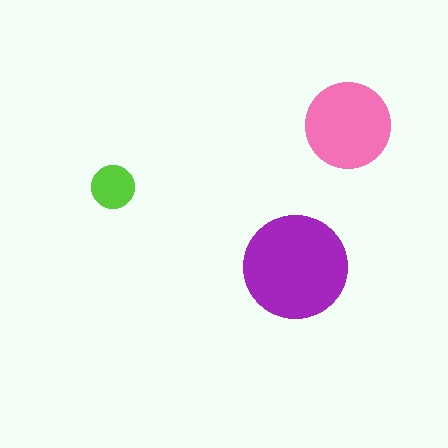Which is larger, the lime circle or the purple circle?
The purple one.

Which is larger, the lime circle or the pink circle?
The pink one.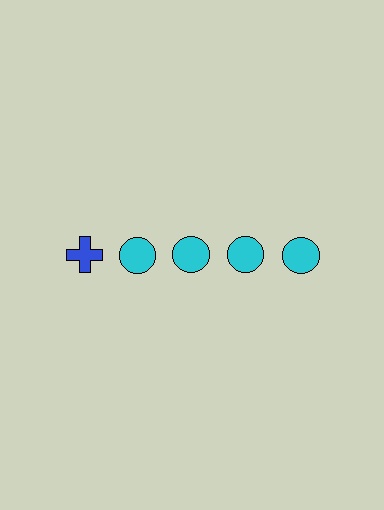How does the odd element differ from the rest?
It differs in both color (blue instead of cyan) and shape (cross instead of circle).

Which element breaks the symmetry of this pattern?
The blue cross in the top row, leftmost column breaks the symmetry. All other shapes are cyan circles.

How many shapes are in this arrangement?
There are 5 shapes arranged in a grid pattern.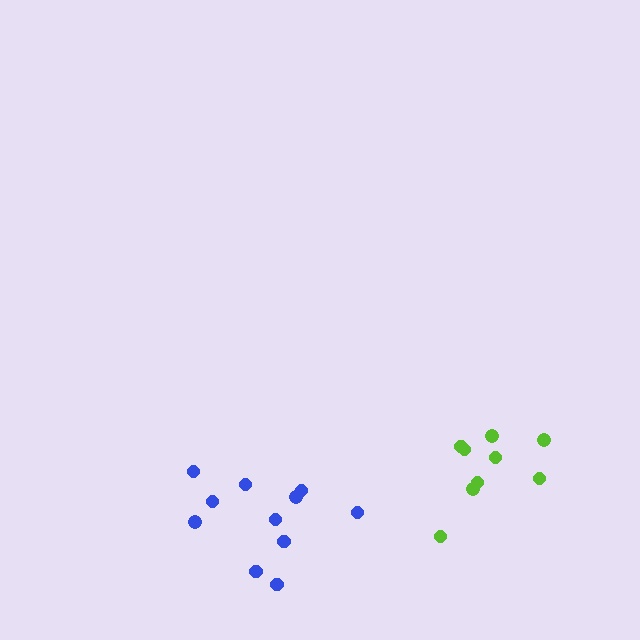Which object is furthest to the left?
The blue cluster is leftmost.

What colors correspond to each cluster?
The clusters are colored: blue, lime.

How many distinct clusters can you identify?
There are 2 distinct clusters.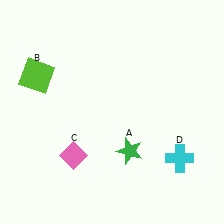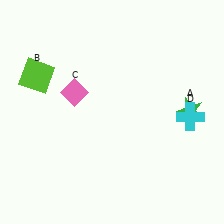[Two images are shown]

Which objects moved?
The objects that moved are: the green star (A), the pink diamond (C), the cyan cross (D).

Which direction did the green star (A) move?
The green star (A) moved right.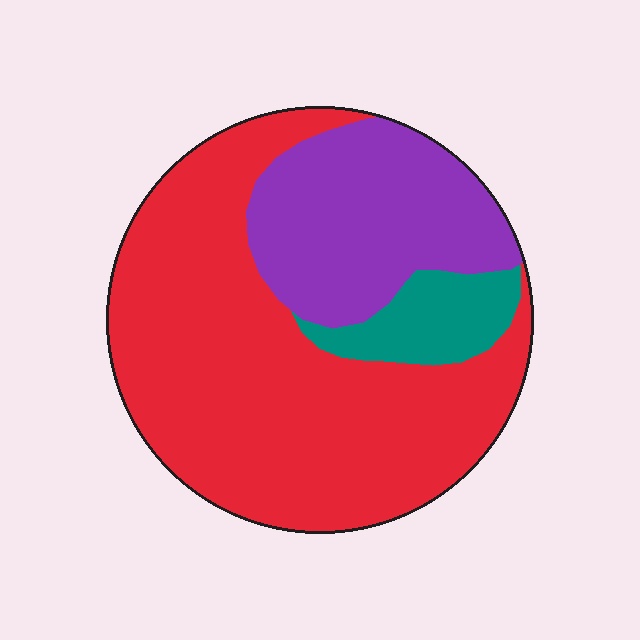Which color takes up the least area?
Teal, at roughly 10%.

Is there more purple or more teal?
Purple.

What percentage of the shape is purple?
Purple takes up between a sixth and a third of the shape.